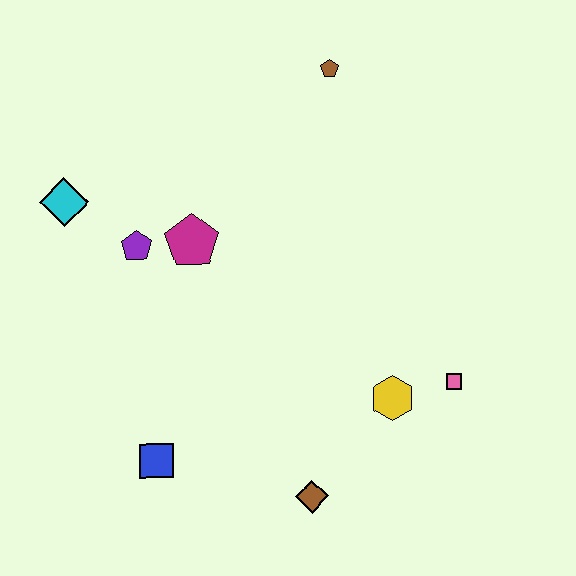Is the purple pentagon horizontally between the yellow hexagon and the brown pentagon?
No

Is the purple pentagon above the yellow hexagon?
Yes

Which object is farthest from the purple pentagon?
The pink square is farthest from the purple pentagon.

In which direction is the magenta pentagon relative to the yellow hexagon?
The magenta pentagon is to the left of the yellow hexagon.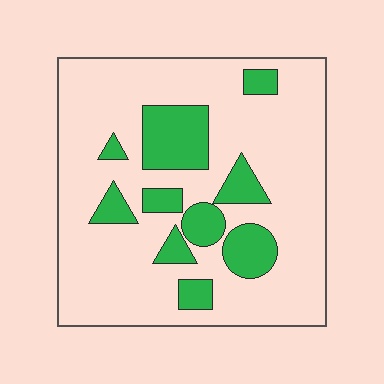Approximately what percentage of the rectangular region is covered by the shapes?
Approximately 20%.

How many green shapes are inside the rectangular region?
10.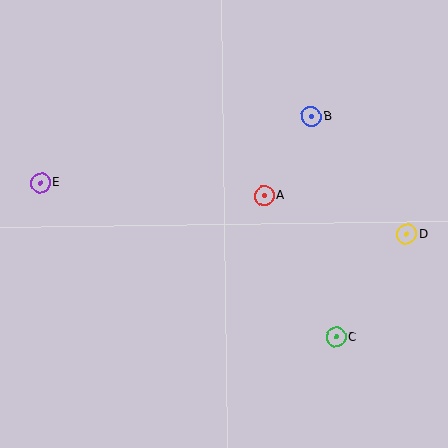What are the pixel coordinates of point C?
Point C is at (336, 337).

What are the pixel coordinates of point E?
Point E is at (41, 183).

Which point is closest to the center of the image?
Point A at (264, 196) is closest to the center.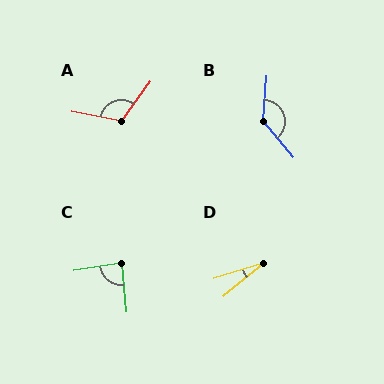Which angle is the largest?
B, at approximately 136 degrees.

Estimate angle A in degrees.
Approximately 115 degrees.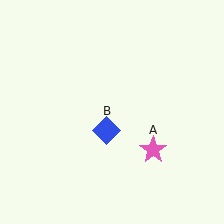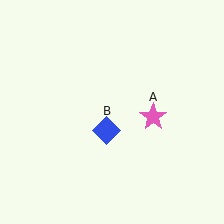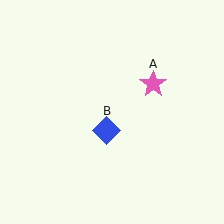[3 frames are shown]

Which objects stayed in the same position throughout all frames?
Blue diamond (object B) remained stationary.